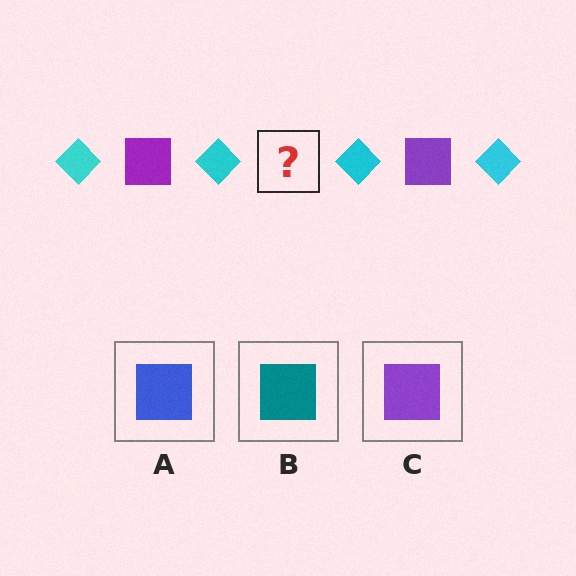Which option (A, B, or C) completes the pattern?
C.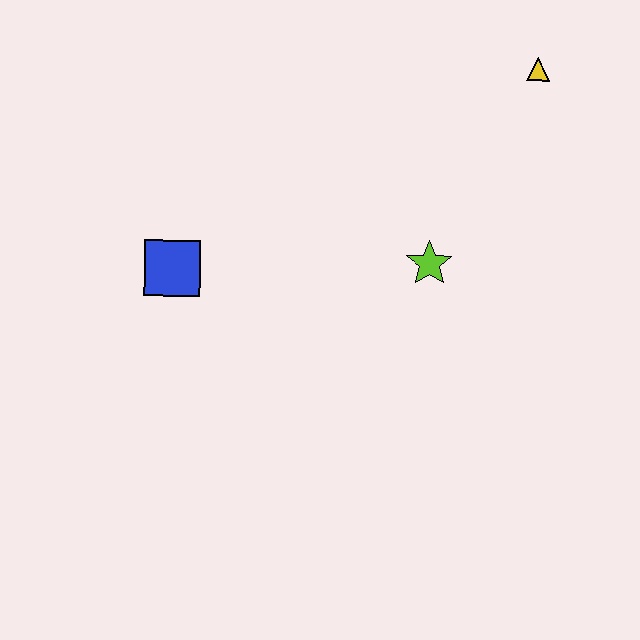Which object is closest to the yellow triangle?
The lime star is closest to the yellow triangle.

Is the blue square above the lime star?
No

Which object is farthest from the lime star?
The blue square is farthest from the lime star.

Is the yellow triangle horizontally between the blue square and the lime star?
No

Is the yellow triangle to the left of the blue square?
No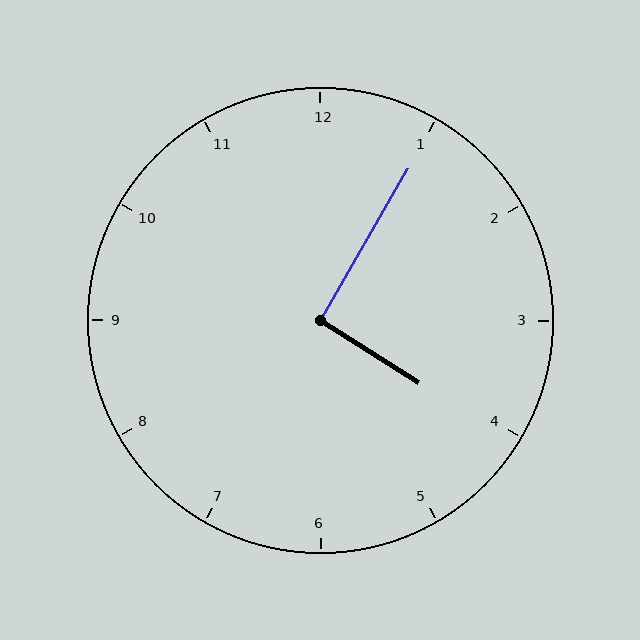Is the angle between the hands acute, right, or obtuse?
It is right.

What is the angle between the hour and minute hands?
Approximately 92 degrees.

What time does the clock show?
4:05.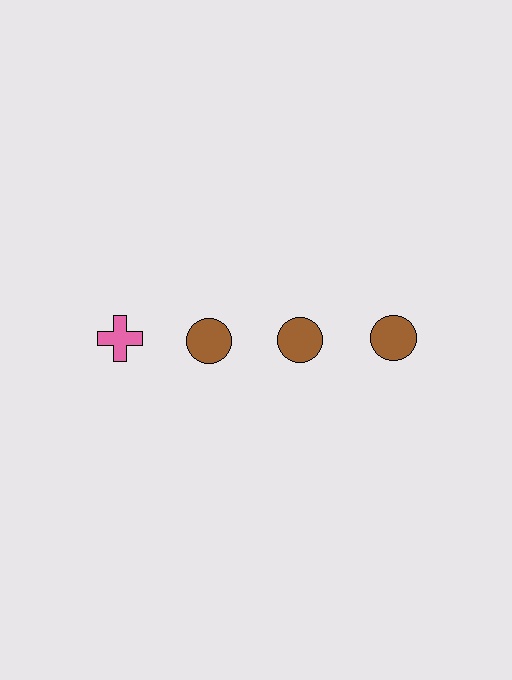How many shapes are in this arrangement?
There are 4 shapes arranged in a grid pattern.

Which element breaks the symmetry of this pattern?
The pink cross in the top row, leftmost column breaks the symmetry. All other shapes are brown circles.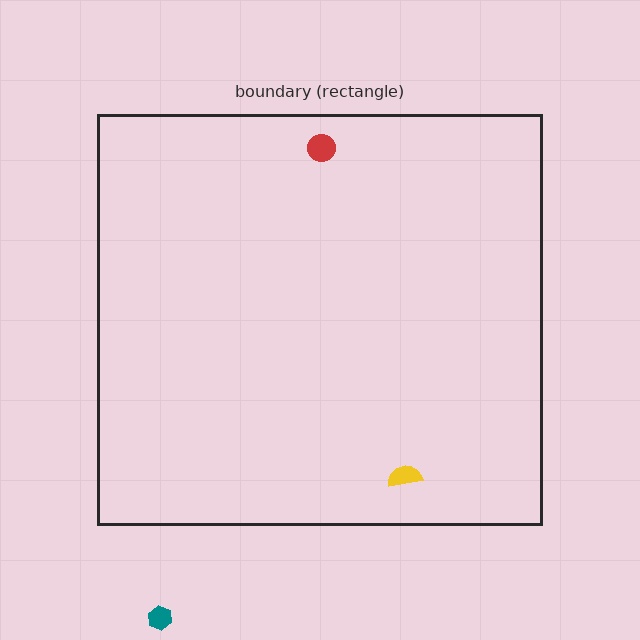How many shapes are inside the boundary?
2 inside, 1 outside.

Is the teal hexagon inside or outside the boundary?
Outside.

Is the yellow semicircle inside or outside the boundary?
Inside.